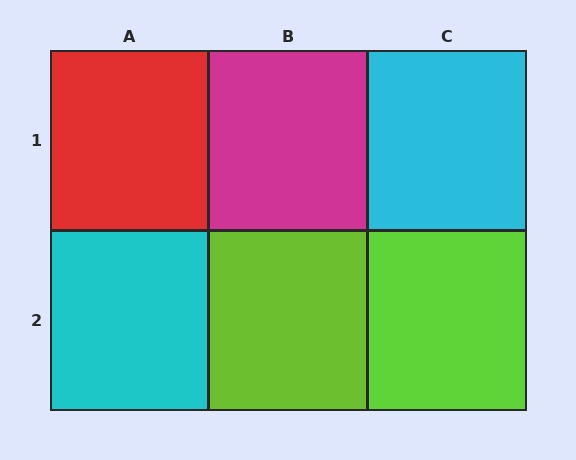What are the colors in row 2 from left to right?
Cyan, lime, lime.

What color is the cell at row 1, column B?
Magenta.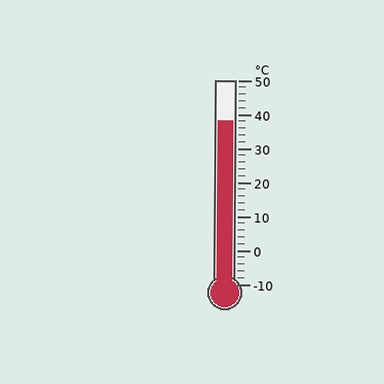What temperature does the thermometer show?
The thermometer shows approximately 38°C.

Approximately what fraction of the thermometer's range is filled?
The thermometer is filled to approximately 80% of its range.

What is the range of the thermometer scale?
The thermometer scale ranges from -10°C to 50°C.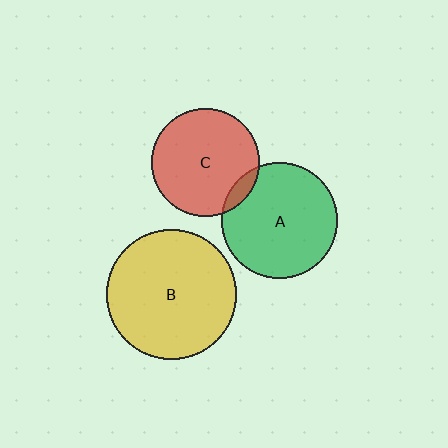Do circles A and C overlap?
Yes.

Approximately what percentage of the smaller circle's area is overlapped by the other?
Approximately 10%.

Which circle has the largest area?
Circle B (yellow).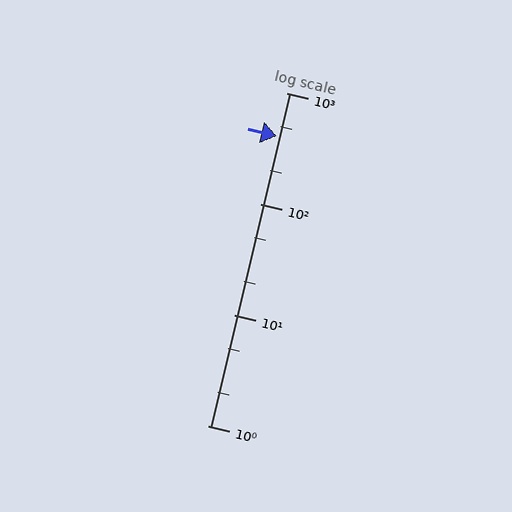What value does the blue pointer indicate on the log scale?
The pointer indicates approximately 410.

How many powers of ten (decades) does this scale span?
The scale spans 3 decades, from 1 to 1000.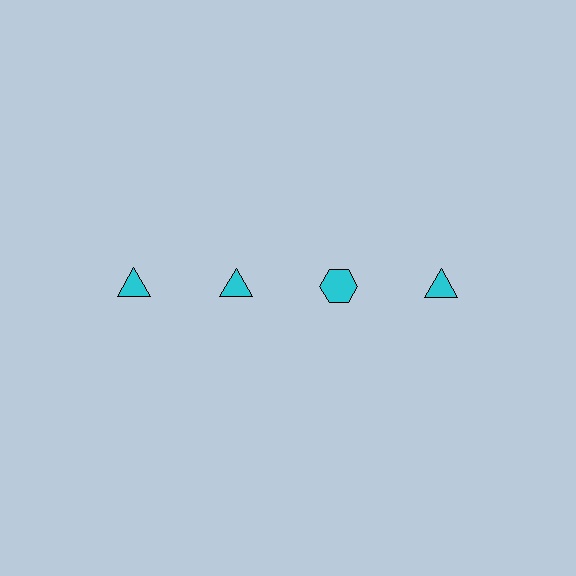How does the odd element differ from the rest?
It has a different shape: hexagon instead of triangle.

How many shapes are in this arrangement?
There are 4 shapes arranged in a grid pattern.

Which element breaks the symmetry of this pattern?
The cyan hexagon in the top row, center column breaks the symmetry. All other shapes are cyan triangles.